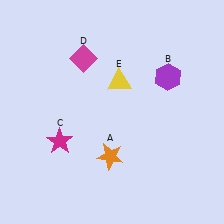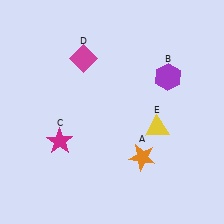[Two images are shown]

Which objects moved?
The objects that moved are: the orange star (A), the yellow triangle (E).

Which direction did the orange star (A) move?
The orange star (A) moved right.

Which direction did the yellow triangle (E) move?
The yellow triangle (E) moved down.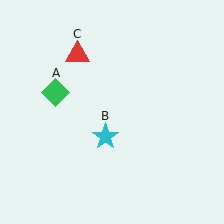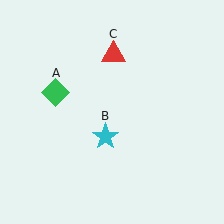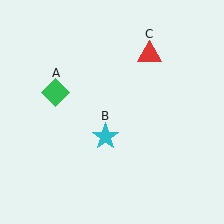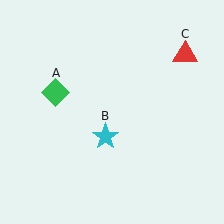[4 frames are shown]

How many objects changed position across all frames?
1 object changed position: red triangle (object C).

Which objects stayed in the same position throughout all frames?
Green diamond (object A) and cyan star (object B) remained stationary.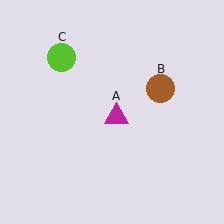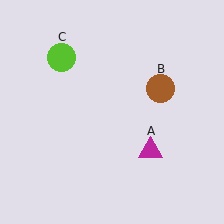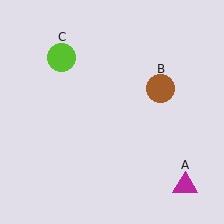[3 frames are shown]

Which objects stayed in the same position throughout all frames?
Brown circle (object B) and lime circle (object C) remained stationary.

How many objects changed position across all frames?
1 object changed position: magenta triangle (object A).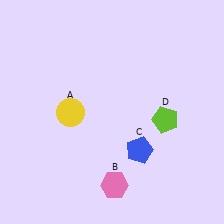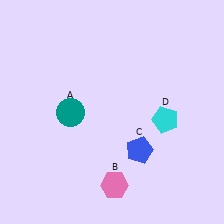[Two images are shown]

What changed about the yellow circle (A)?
In Image 1, A is yellow. In Image 2, it changed to teal.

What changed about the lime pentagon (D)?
In Image 1, D is lime. In Image 2, it changed to cyan.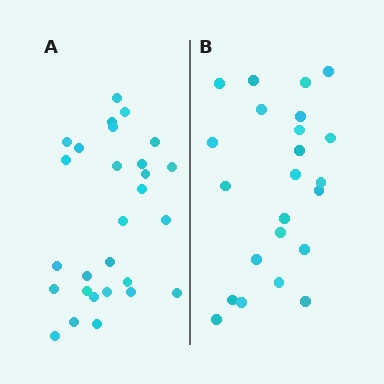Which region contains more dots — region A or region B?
Region A (the left region) has more dots.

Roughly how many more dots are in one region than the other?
Region A has about 5 more dots than region B.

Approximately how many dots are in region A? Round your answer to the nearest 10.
About 30 dots. (The exact count is 28, which rounds to 30.)